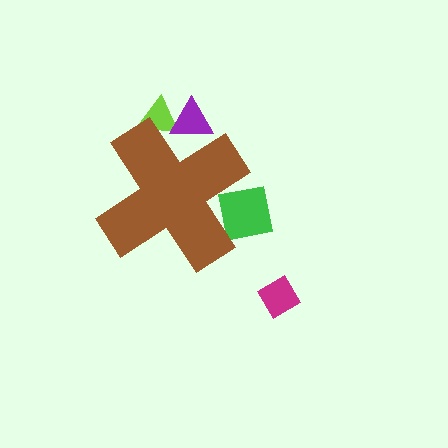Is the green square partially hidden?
Yes, the green square is partially hidden behind the brown cross.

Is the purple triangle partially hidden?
Yes, the purple triangle is partially hidden behind the brown cross.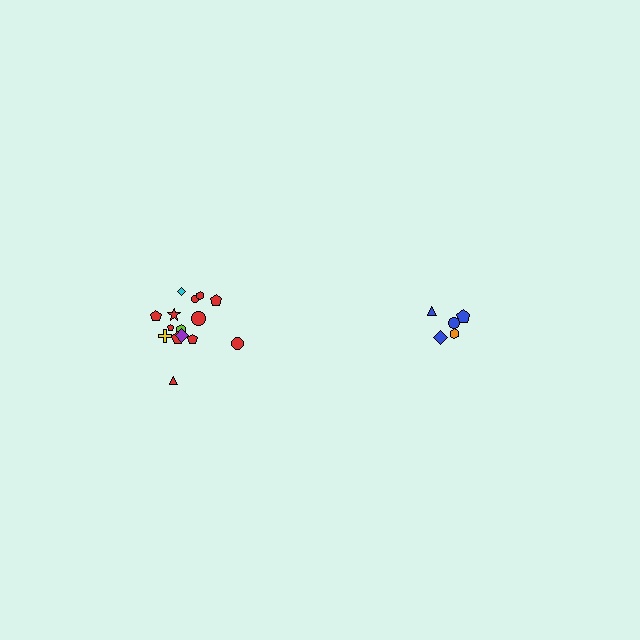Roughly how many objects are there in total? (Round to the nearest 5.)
Roughly 20 objects in total.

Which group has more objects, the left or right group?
The left group.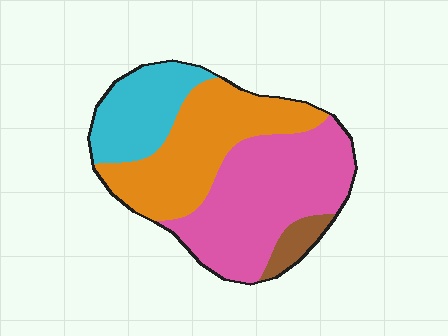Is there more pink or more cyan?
Pink.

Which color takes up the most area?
Pink, at roughly 40%.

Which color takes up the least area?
Brown, at roughly 5%.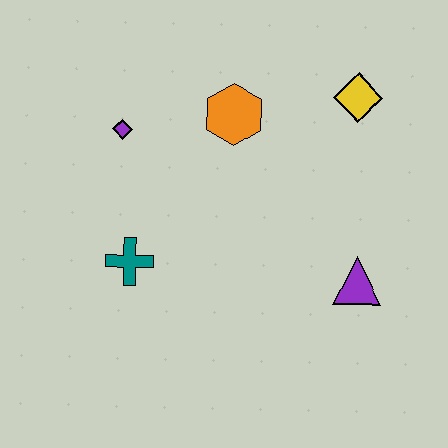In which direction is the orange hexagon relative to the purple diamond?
The orange hexagon is to the right of the purple diamond.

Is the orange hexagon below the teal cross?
No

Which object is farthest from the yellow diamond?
The teal cross is farthest from the yellow diamond.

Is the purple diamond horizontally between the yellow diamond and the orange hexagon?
No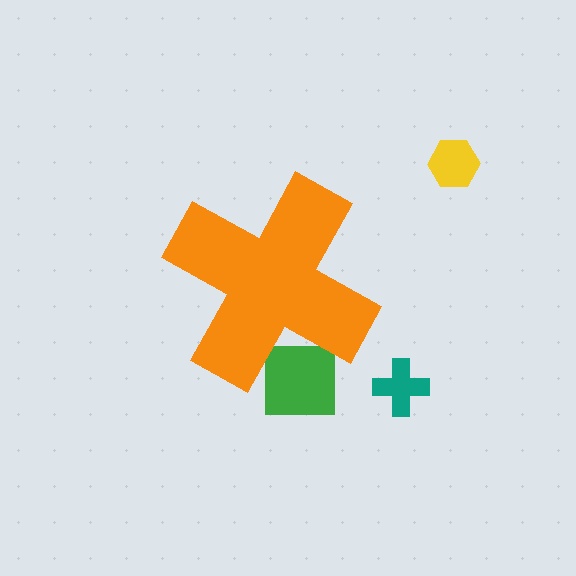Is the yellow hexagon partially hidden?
No, the yellow hexagon is fully visible.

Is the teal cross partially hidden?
No, the teal cross is fully visible.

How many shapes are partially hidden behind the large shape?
1 shape is partially hidden.